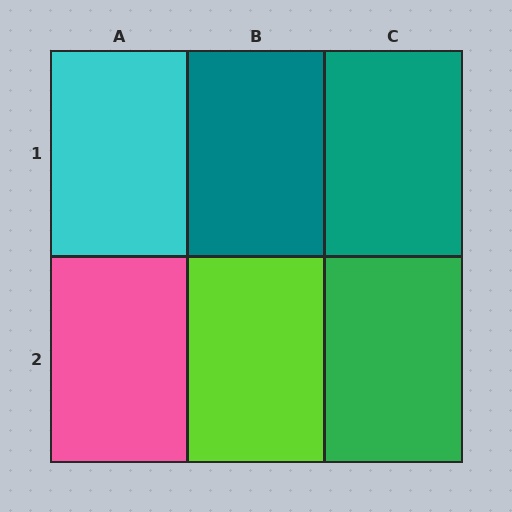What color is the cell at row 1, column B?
Teal.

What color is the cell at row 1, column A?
Cyan.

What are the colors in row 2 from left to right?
Pink, lime, green.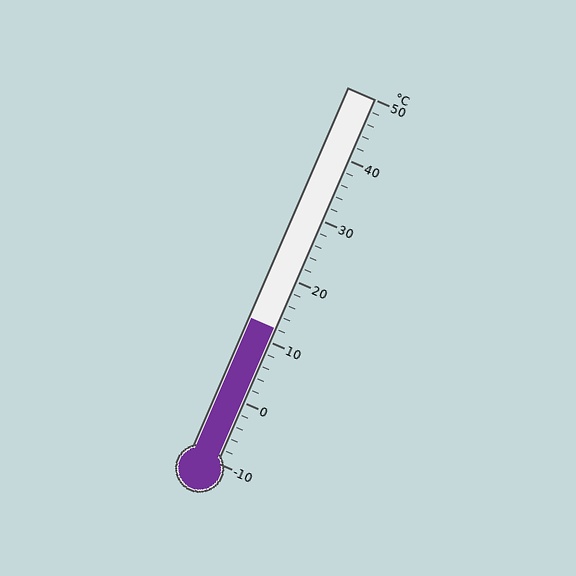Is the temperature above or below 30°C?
The temperature is below 30°C.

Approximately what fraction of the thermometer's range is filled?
The thermometer is filled to approximately 35% of its range.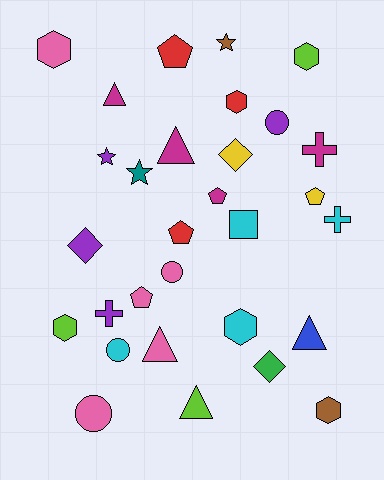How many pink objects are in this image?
There are 5 pink objects.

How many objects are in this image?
There are 30 objects.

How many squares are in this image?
There is 1 square.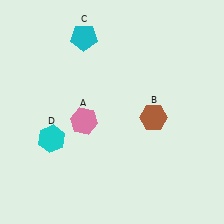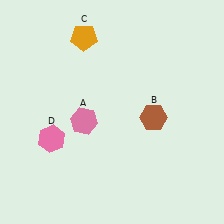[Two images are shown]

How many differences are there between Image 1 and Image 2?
There are 2 differences between the two images.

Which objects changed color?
C changed from cyan to orange. D changed from cyan to pink.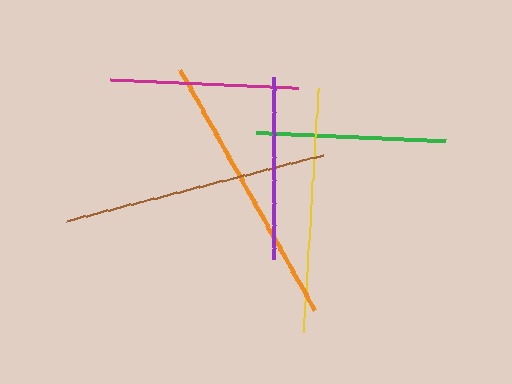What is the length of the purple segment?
The purple segment is approximately 183 pixels long.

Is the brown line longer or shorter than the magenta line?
The brown line is longer than the magenta line.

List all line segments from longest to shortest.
From longest to shortest: orange, brown, yellow, green, magenta, purple.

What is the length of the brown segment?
The brown segment is approximately 265 pixels long.